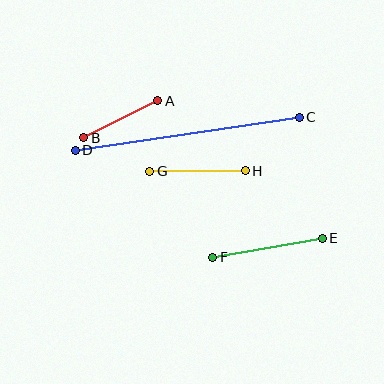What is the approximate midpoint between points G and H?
The midpoint is at approximately (197, 171) pixels.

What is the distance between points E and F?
The distance is approximately 111 pixels.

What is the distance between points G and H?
The distance is approximately 96 pixels.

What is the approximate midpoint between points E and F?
The midpoint is at approximately (267, 248) pixels.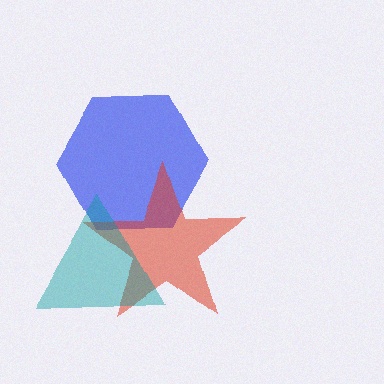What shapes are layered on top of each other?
The layered shapes are: a blue hexagon, a red star, a teal triangle.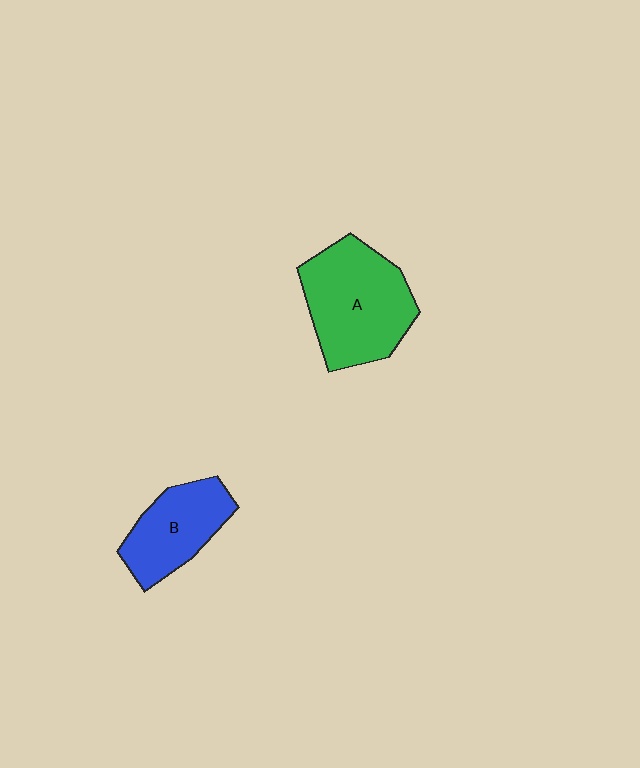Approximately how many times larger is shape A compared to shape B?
Approximately 1.5 times.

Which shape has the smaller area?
Shape B (blue).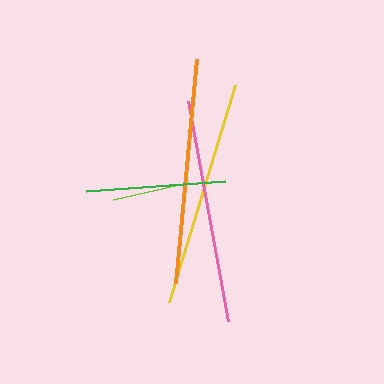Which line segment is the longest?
The yellow line is the longest at approximately 227 pixels.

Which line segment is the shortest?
The lime line is the shortest at approximately 77 pixels.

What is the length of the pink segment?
The pink segment is approximately 224 pixels long.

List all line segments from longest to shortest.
From longest to shortest: yellow, orange, pink, green, lime.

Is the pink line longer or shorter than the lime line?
The pink line is longer than the lime line.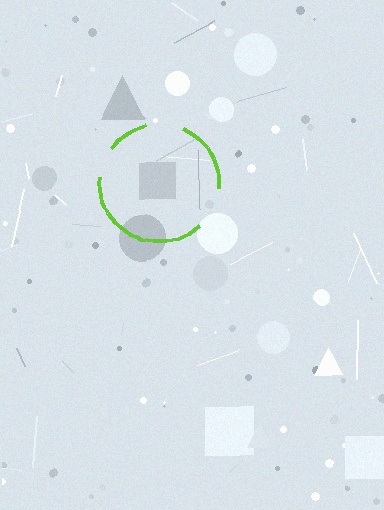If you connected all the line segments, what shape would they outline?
They would outline a circle.